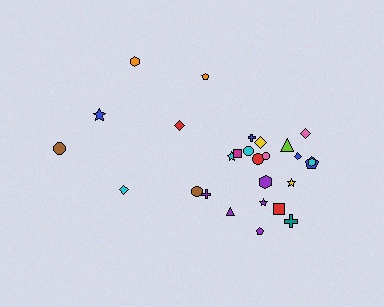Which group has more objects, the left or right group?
The right group.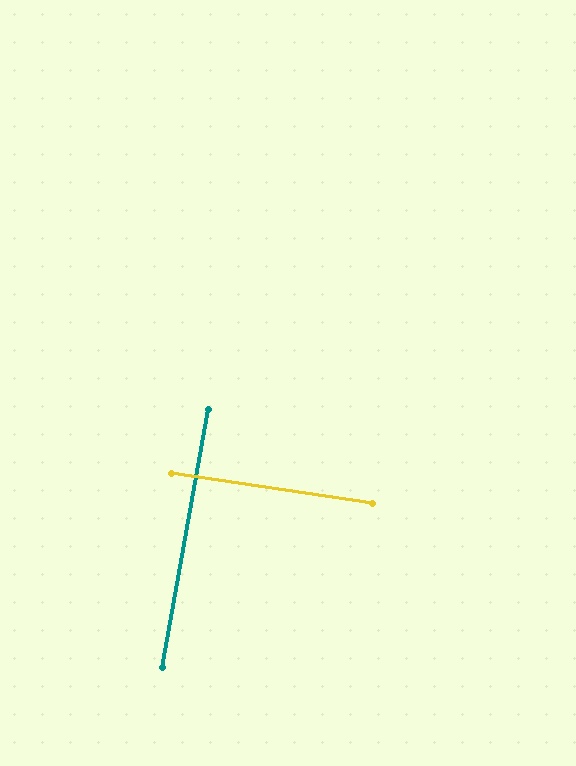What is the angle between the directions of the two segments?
Approximately 89 degrees.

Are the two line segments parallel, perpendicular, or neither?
Perpendicular — they meet at approximately 89°.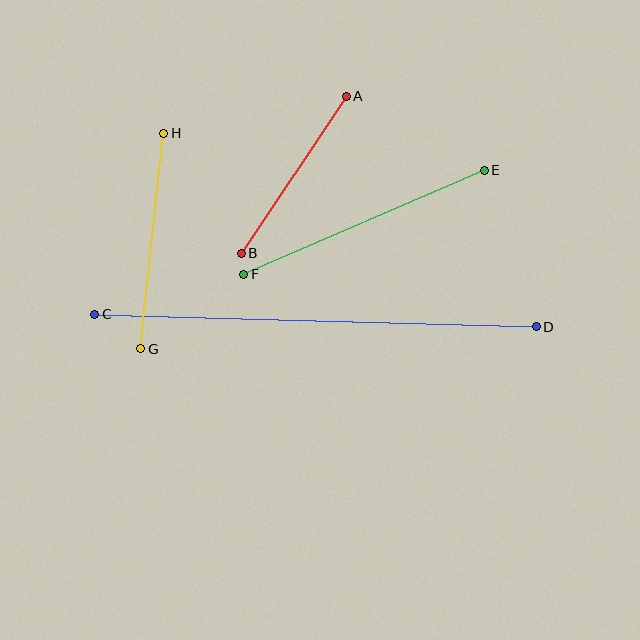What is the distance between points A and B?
The distance is approximately 189 pixels.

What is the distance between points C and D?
The distance is approximately 442 pixels.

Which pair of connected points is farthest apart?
Points C and D are farthest apart.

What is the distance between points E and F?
The distance is approximately 262 pixels.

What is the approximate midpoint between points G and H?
The midpoint is at approximately (152, 241) pixels.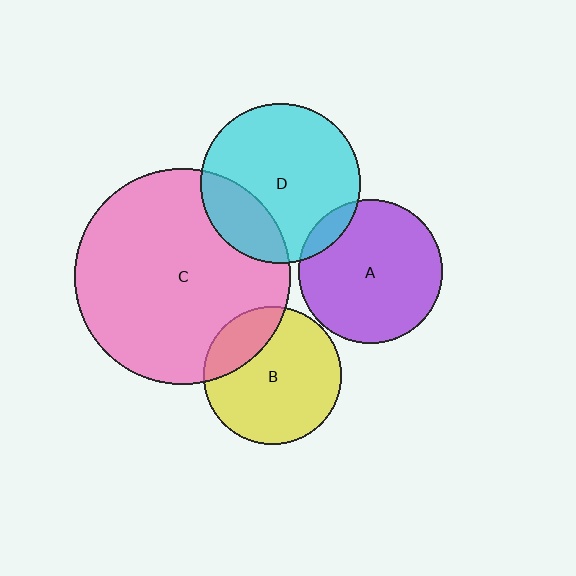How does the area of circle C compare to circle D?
Approximately 1.8 times.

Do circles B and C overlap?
Yes.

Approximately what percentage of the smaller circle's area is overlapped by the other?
Approximately 20%.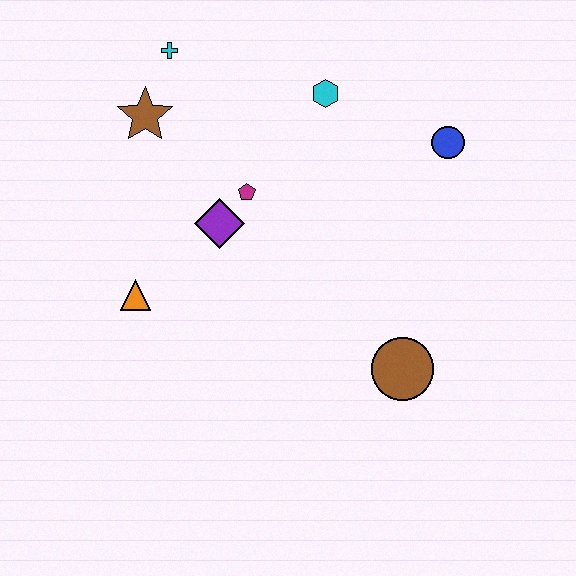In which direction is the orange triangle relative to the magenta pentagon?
The orange triangle is to the left of the magenta pentagon.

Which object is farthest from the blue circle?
The orange triangle is farthest from the blue circle.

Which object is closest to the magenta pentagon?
The purple diamond is closest to the magenta pentagon.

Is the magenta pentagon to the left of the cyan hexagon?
Yes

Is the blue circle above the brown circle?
Yes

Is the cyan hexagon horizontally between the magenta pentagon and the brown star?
No